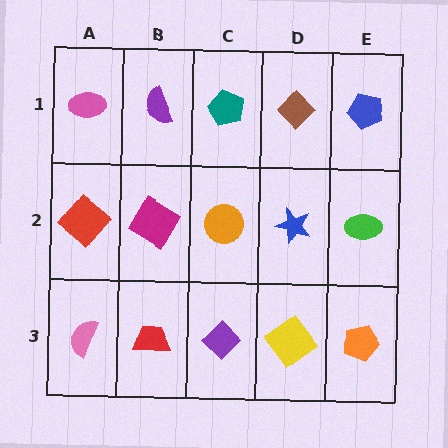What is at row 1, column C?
A teal pentagon.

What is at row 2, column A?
A red diamond.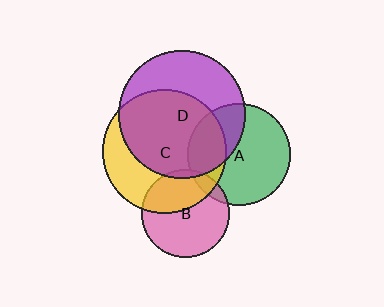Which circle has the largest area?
Circle D (purple).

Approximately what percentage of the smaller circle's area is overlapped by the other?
Approximately 40%.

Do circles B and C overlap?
Yes.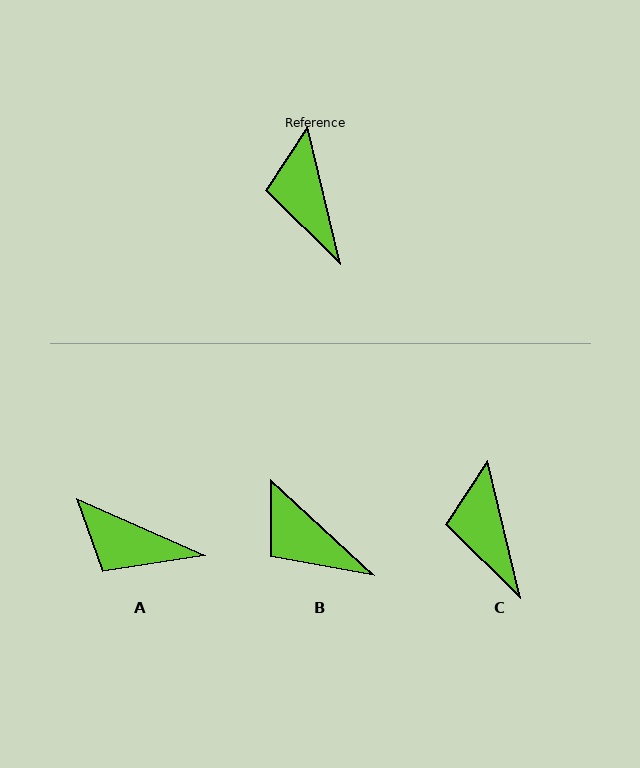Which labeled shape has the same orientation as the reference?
C.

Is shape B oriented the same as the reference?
No, it is off by about 34 degrees.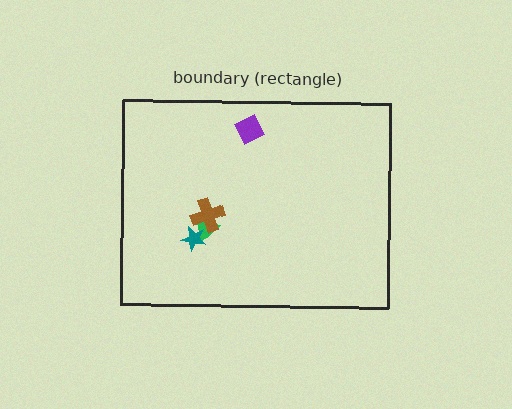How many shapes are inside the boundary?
4 inside, 0 outside.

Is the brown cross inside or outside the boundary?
Inside.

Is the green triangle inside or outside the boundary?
Inside.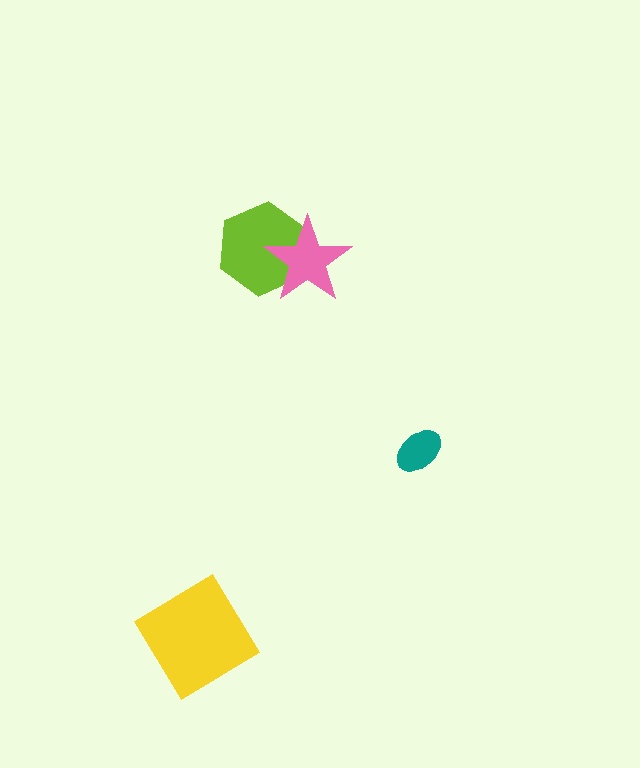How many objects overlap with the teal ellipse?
0 objects overlap with the teal ellipse.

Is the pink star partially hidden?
No, no other shape covers it.